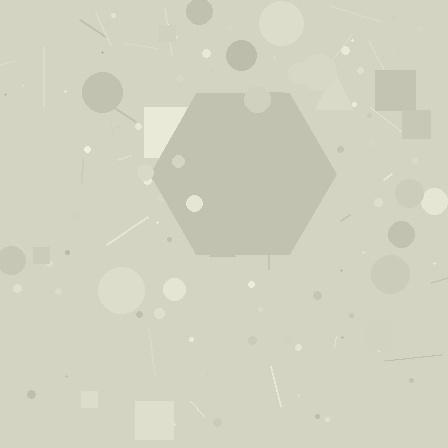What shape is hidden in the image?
A hexagon is hidden in the image.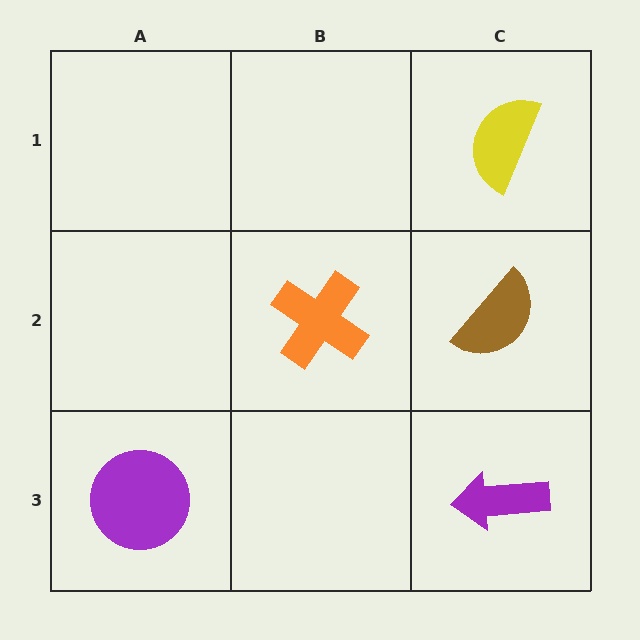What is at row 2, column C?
A brown semicircle.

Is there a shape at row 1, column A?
No, that cell is empty.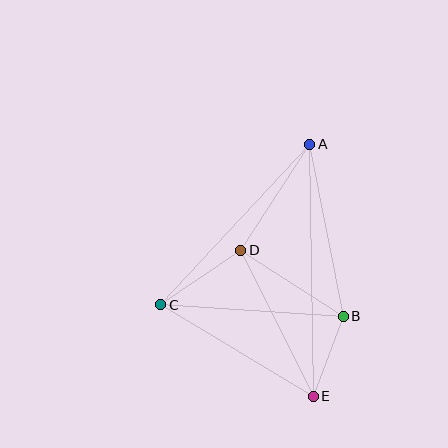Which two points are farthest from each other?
Points A and E are farthest from each other.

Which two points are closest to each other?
Points B and E are closest to each other.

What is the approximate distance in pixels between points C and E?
The distance between C and E is approximately 178 pixels.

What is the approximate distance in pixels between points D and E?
The distance between D and E is approximately 163 pixels.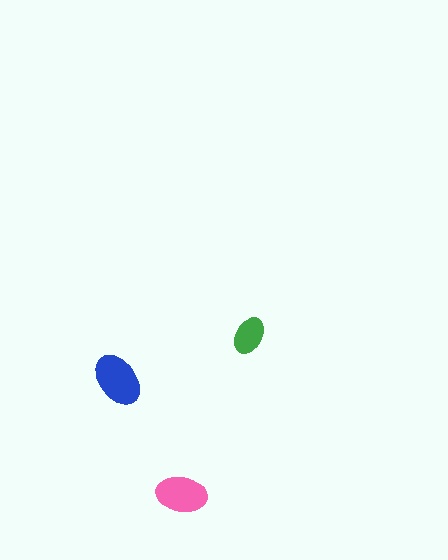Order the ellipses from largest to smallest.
the blue one, the pink one, the green one.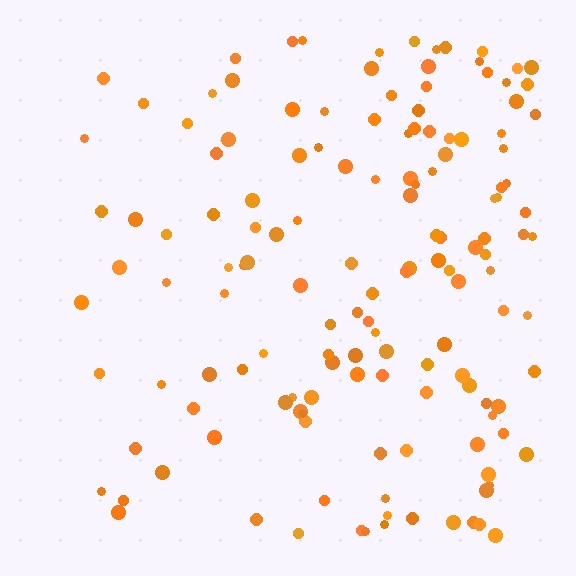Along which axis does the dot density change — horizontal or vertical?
Horizontal.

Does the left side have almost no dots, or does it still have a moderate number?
Still a moderate number, just noticeably fewer than the right.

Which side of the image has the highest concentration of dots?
The right.